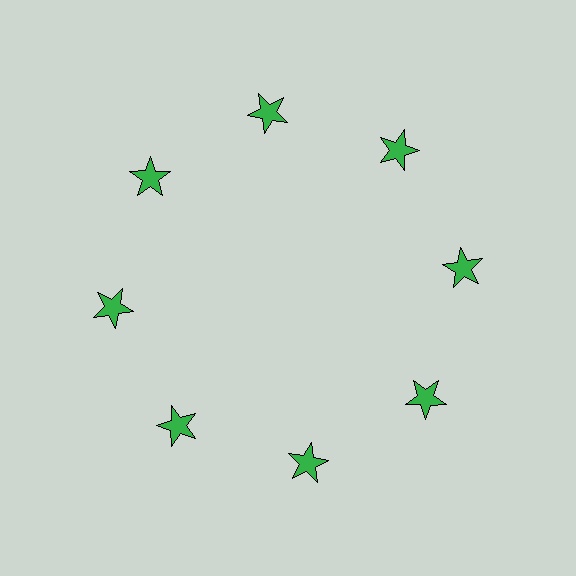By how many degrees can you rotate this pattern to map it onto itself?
The pattern maps onto itself every 45 degrees of rotation.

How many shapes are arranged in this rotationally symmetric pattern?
There are 8 shapes, arranged in 8 groups of 1.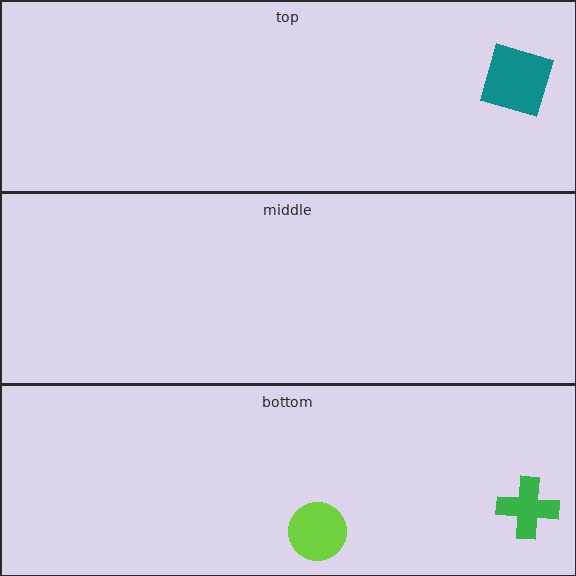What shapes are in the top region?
The teal square.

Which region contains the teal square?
The top region.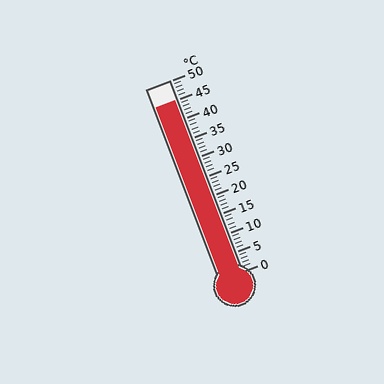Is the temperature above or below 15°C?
The temperature is above 15°C.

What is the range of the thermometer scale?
The thermometer scale ranges from 0°C to 50°C.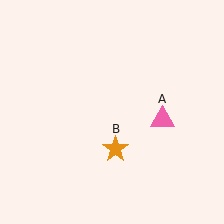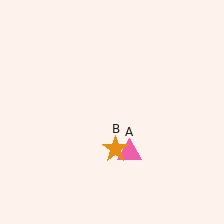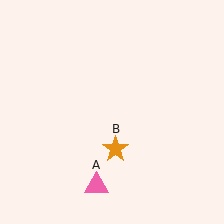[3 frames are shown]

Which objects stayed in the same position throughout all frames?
Orange star (object B) remained stationary.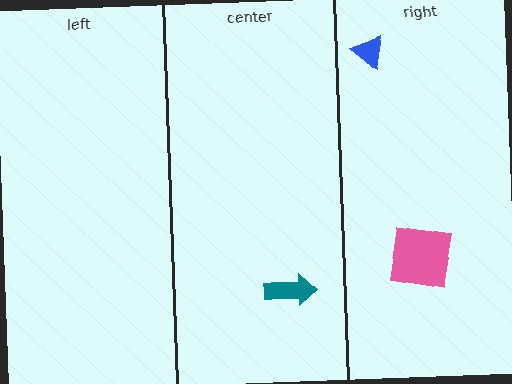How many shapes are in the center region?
1.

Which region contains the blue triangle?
The right region.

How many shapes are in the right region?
2.